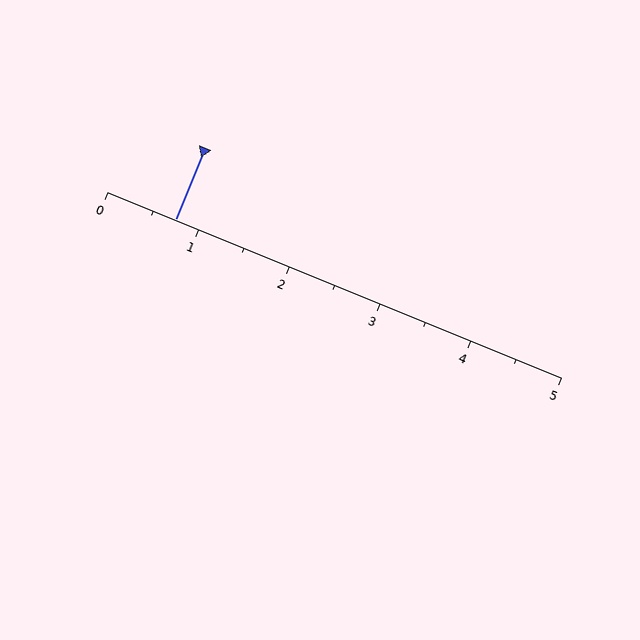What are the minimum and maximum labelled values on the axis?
The axis runs from 0 to 5.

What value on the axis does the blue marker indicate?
The marker indicates approximately 0.8.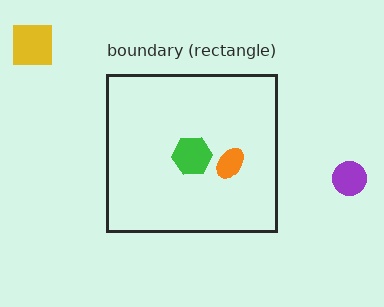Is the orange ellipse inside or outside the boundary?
Inside.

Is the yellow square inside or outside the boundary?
Outside.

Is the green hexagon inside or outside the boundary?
Inside.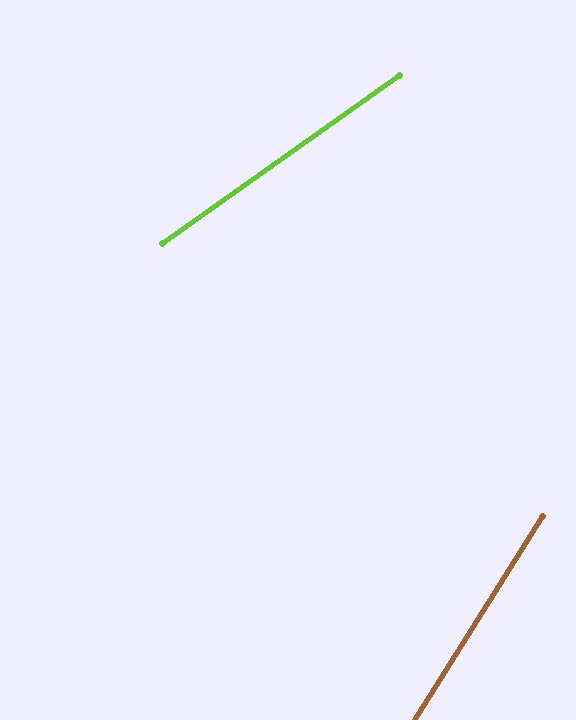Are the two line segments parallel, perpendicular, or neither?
Neither parallel nor perpendicular — they differ by about 23°.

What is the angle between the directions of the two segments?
Approximately 23 degrees.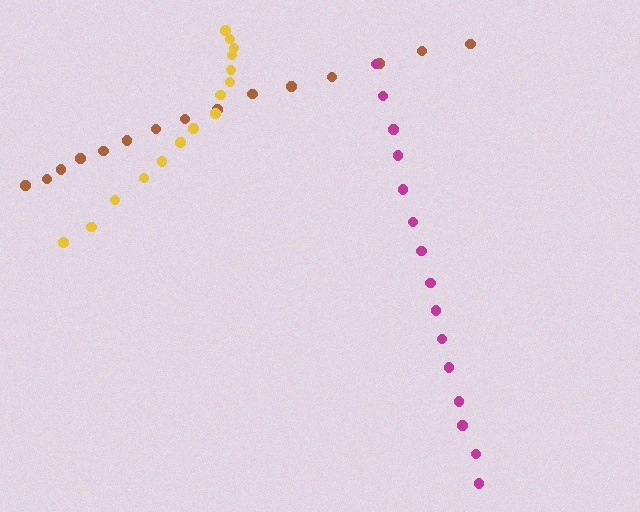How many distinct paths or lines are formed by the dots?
There are 3 distinct paths.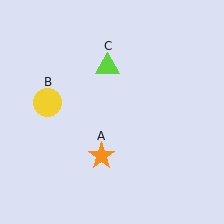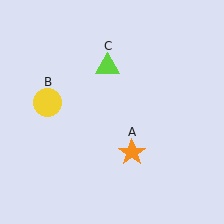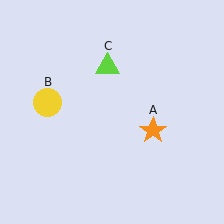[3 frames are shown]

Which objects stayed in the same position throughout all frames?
Yellow circle (object B) and lime triangle (object C) remained stationary.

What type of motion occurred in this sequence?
The orange star (object A) rotated counterclockwise around the center of the scene.